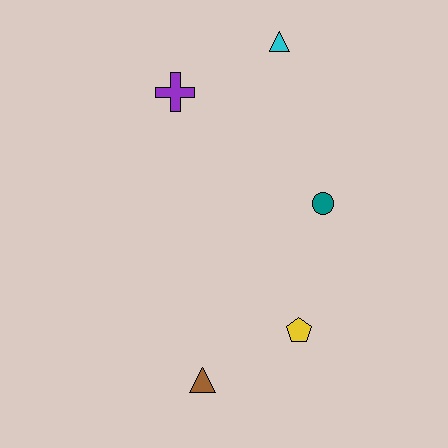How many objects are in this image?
There are 5 objects.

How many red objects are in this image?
There are no red objects.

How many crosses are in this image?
There is 1 cross.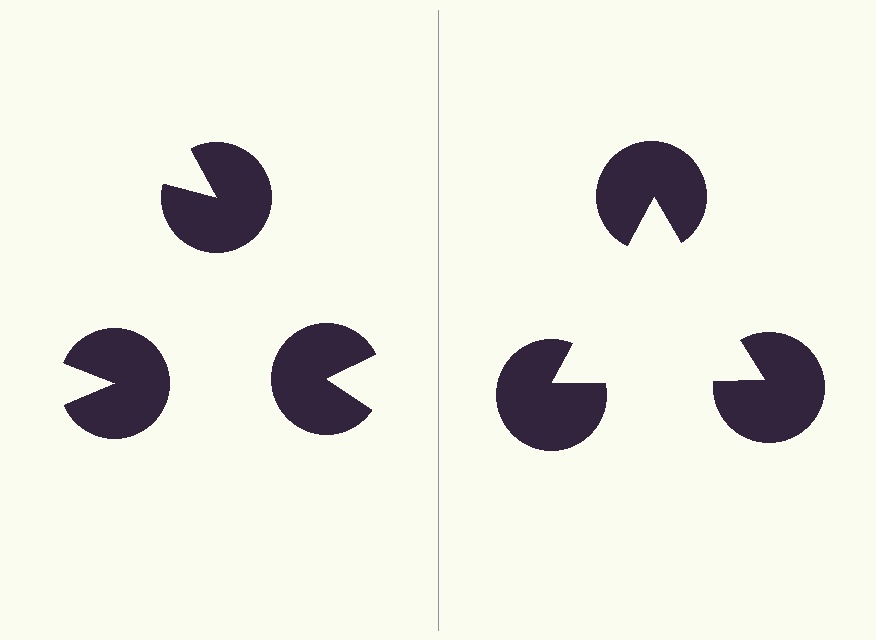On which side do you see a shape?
An illusory triangle appears on the right side. On the left side the wedge cuts are rotated, so no coherent shape forms.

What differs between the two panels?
The pac-man discs are positioned identically on both sides; only the wedge orientations differ. On the right they align to a triangle; on the left they are misaligned.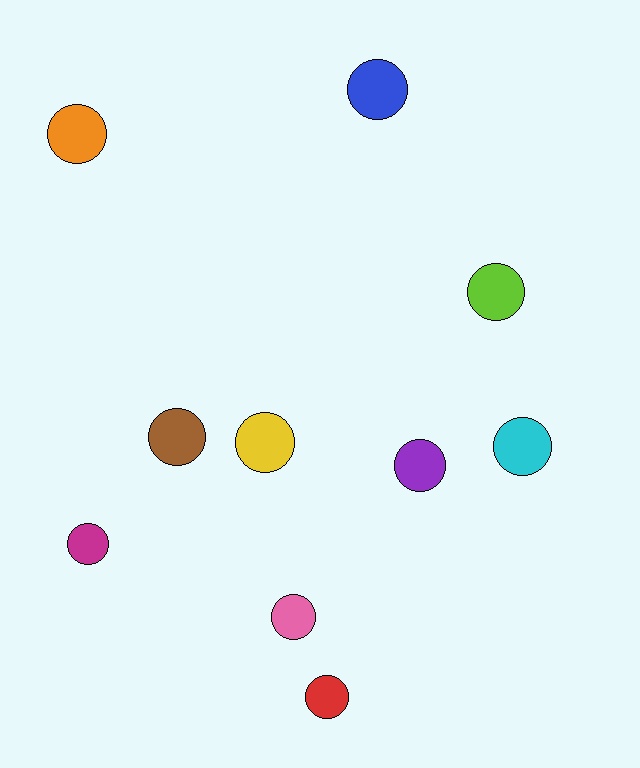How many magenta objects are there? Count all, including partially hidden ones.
There is 1 magenta object.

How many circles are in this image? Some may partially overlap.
There are 10 circles.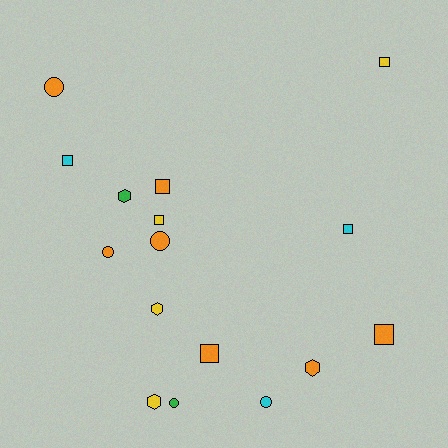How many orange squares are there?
There are 3 orange squares.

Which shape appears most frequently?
Square, with 7 objects.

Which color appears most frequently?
Orange, with 7 objects.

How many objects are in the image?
There are 16 objects.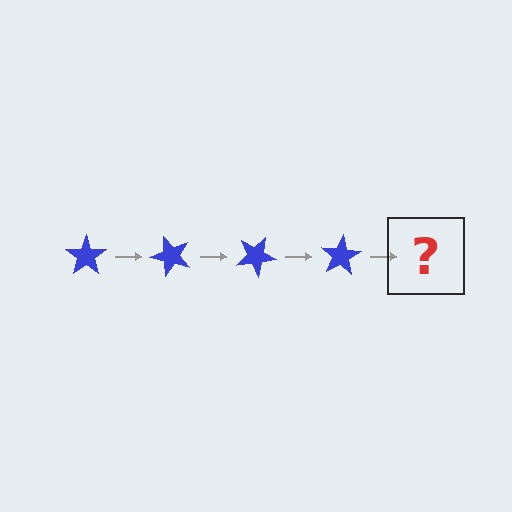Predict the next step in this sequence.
The next step is a blue star rotated 200 degrees.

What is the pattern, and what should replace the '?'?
The pattern is that the star rotates 50 degrees each step. The '?' should be a blue star rotated 200 degrees.